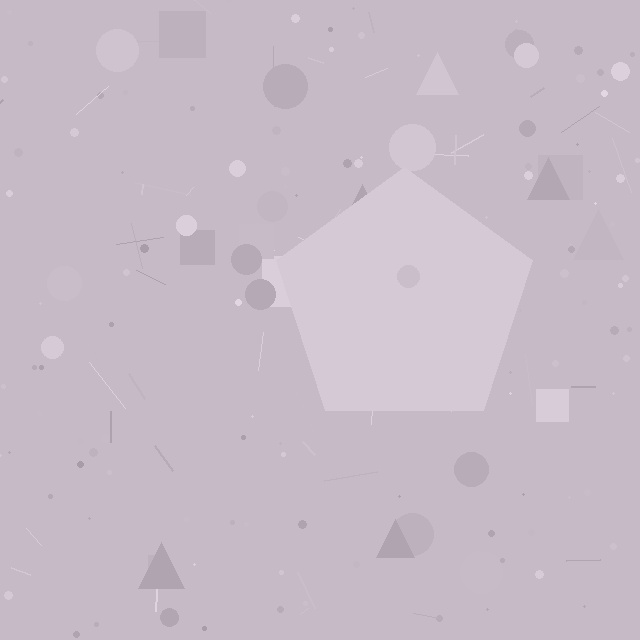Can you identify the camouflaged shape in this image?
The camouflaged shape is a pentagon.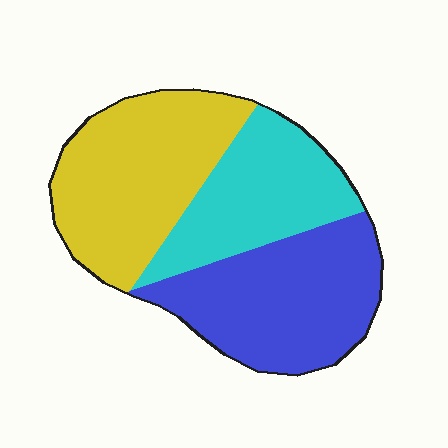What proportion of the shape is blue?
Blue takes up about three eighths (3/8) of the shape.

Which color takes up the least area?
Cyan, at roughly 25%.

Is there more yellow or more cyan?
Yellow.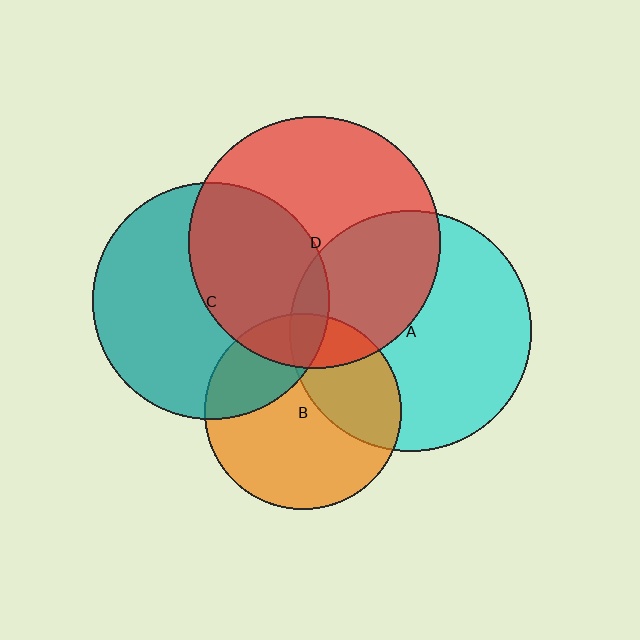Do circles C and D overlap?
Yes.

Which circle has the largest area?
Circle D (red).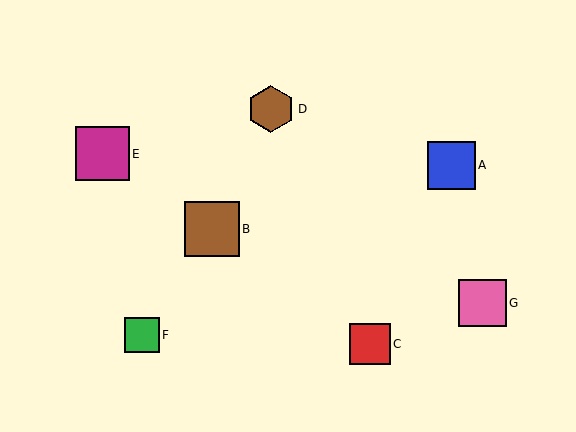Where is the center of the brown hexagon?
The center of the brown hexagon is at (271, 109).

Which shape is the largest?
The brown square (labeled B) is the largest.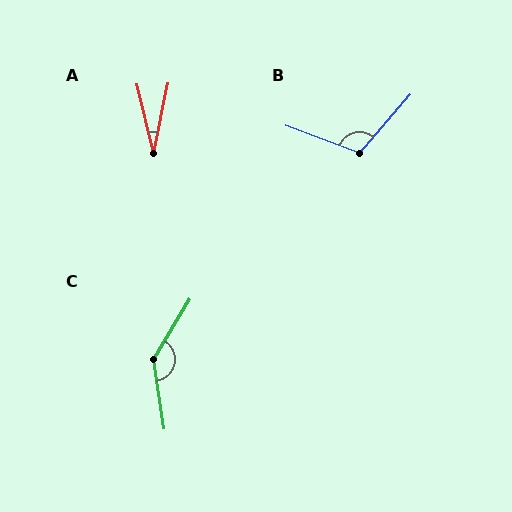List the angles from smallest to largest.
A (26°), B (110°), C (140°).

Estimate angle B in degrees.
Approximately 110 degrees.